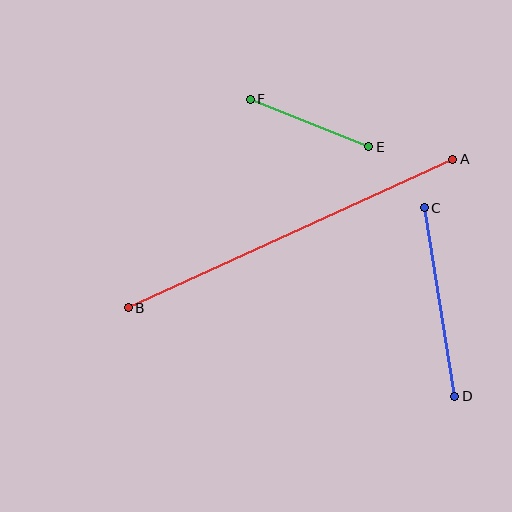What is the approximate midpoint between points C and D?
The midpoint is at approximately (440, 302) pixels.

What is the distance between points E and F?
The distance is approximately 128 pixels.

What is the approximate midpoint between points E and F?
The midpoint is at approximately (309, 123) pixels.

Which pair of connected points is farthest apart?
Points A and B are farthest apart.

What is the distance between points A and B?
The distance is approximately 357 pixels.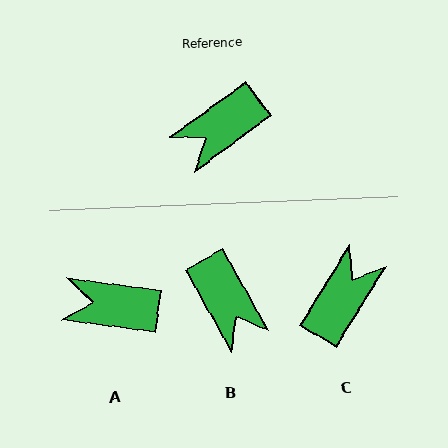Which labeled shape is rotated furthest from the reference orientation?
C, about 158 degrees away.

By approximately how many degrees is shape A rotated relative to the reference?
Approximately 44 degrees clockwise.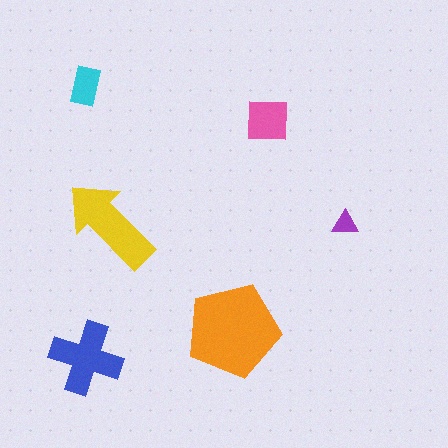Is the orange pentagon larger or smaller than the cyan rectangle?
Larger.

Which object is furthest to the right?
The purple triangle is rightmost.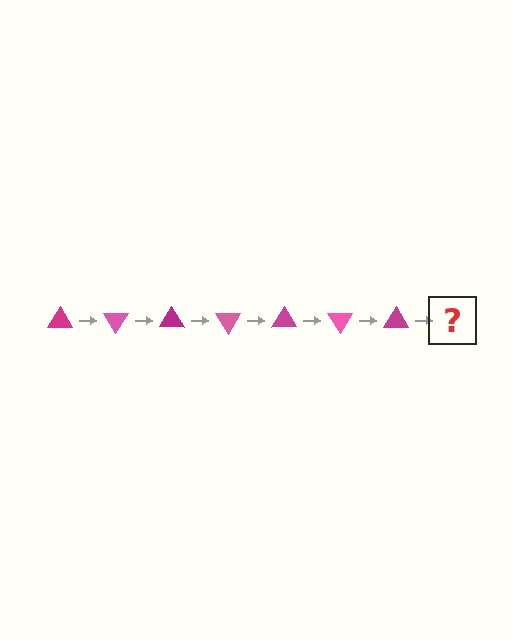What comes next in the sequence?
The next element should be a pink triangle, rotated 420 degrees from the start.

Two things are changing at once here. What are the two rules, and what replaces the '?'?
The two rules are that it rotates 60 degrees each step and the color cycles through magenta and pink. The '?' should be a pink triangle, rotated 420 degrees from the start.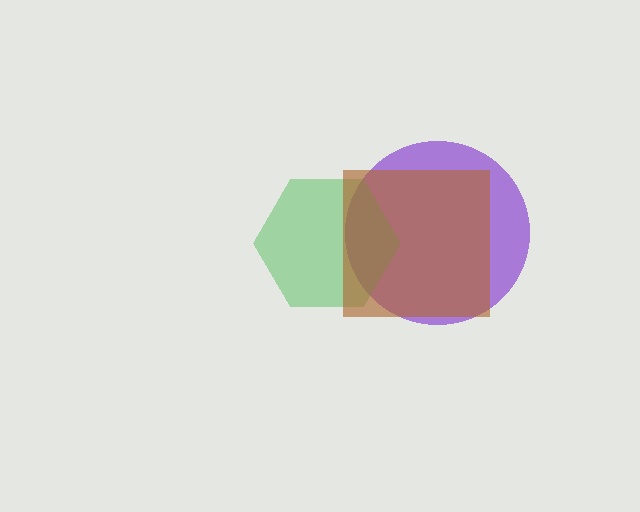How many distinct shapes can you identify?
There are 3 distinct shapes: a purple circle, a green hexagon, a brown square.